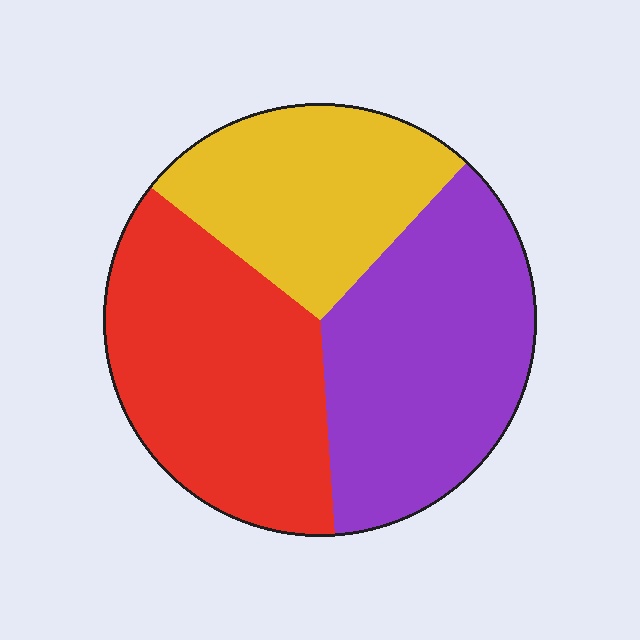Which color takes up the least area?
Yellow, at roughly 25%.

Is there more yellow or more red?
Red.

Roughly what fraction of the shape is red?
Red takes up about three eighths (3/8) of the shape.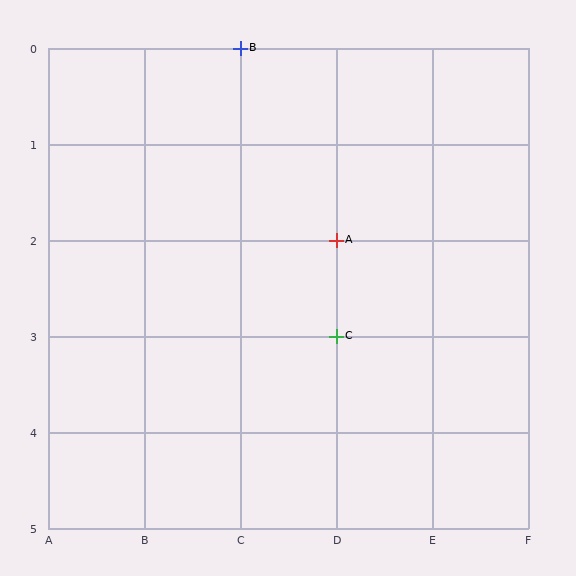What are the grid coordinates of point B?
Point B is at grid coordinates (C, 0).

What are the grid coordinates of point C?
Point C is at grid coordinates (D, 3).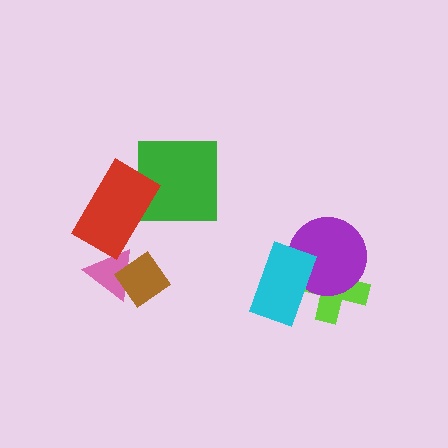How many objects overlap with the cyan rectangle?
2 objects overlap with the cyan rectangle.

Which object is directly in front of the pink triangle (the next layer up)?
The brown diamond is directly in front of the pink triangle.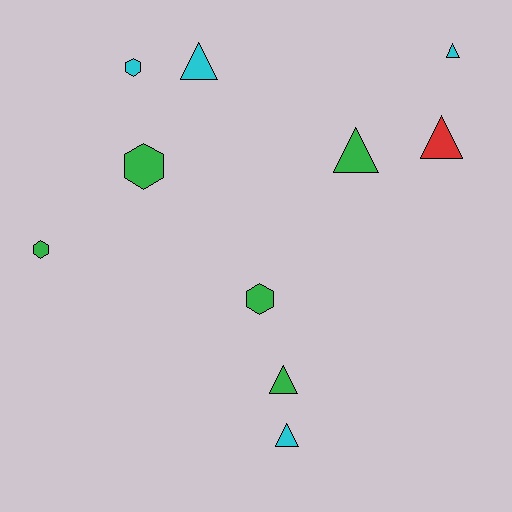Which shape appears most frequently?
Triangle, with 6 objects.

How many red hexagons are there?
There are no red hexagons.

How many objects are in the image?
There are 10 objects.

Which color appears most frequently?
Green, with 5 objects.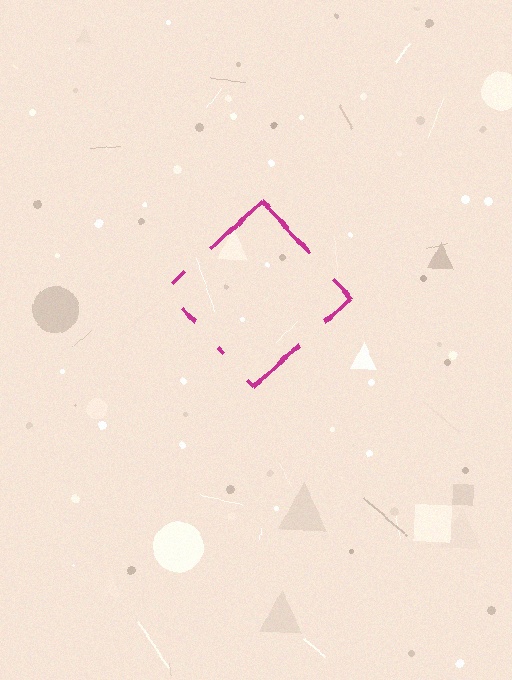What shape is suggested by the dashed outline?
The dashed outline suggests a diamond.